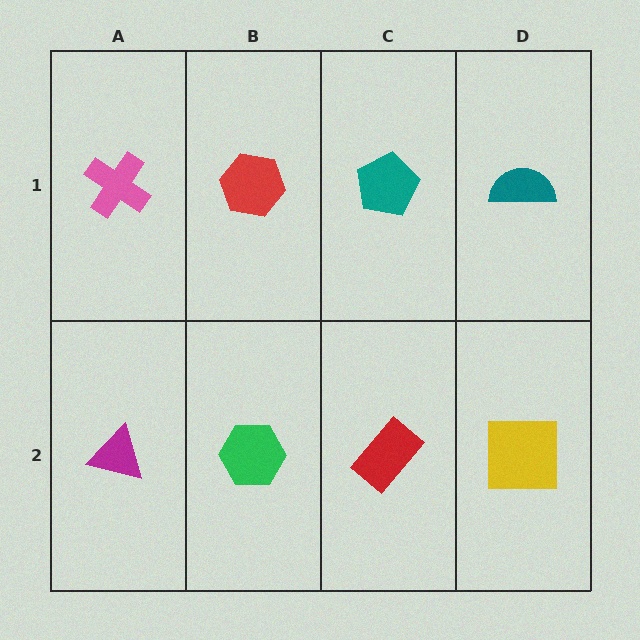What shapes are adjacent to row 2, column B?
A red hexagon (row 1, column B), a magenta triangle (row 2, column A), a red rectangle (row 2, column C).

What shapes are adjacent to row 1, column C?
A red rectangle (row 2, column C), a red hexagon (row 1, column B), a teal semicircle (row 1, column D).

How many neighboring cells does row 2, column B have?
3.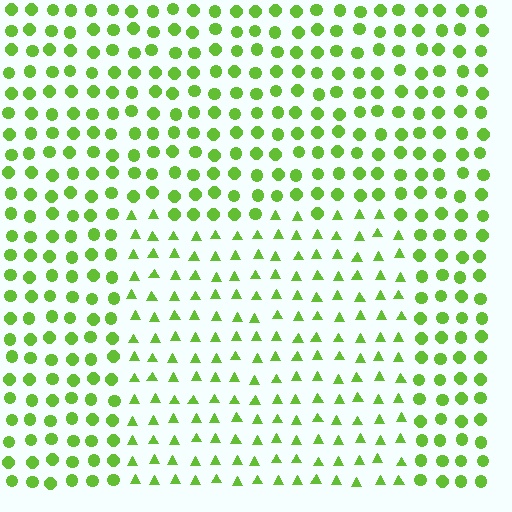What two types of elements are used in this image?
The image uses triangles inside the rectangle region and circles outside it.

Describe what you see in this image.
The image is filled with small lime elements arranged in a uniform grid. A rectangle-shaped region contains triangles, while the surrounding area contains circles. The boundary is defined purely by the change in element shape.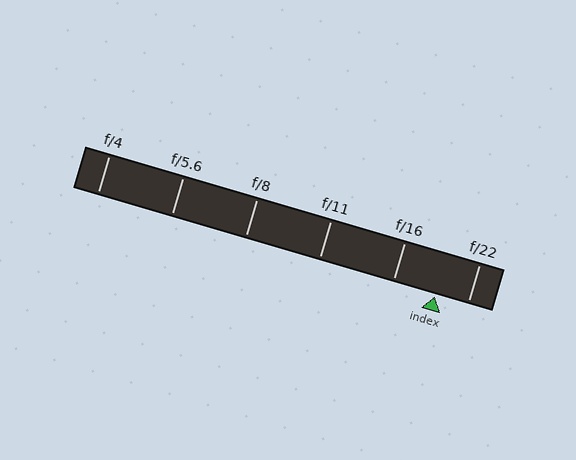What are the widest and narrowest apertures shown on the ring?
The widest aperture shown is f/4 and the narrowest is f/22.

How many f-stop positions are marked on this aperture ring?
There are 6 f-stop positions marked.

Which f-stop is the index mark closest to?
The index mark is closest to f/22.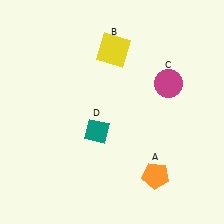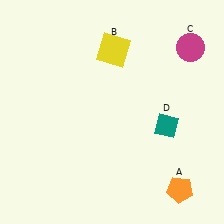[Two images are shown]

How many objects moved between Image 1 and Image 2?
3 objects moved between the two images.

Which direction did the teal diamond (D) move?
The teal diamond (D) moved right.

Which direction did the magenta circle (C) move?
The magenta circle (C) moved up.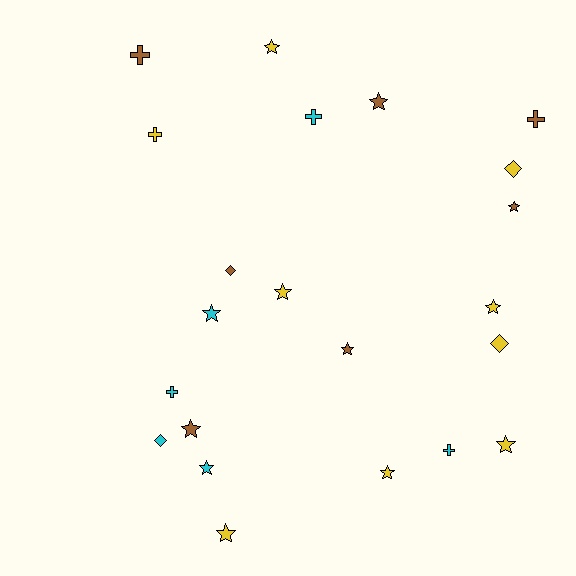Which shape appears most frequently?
Star, with 12 objects.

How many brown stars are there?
There are 4 brown stars.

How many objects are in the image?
There are 22 objects.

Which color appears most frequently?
Yellow, with 9 objects.